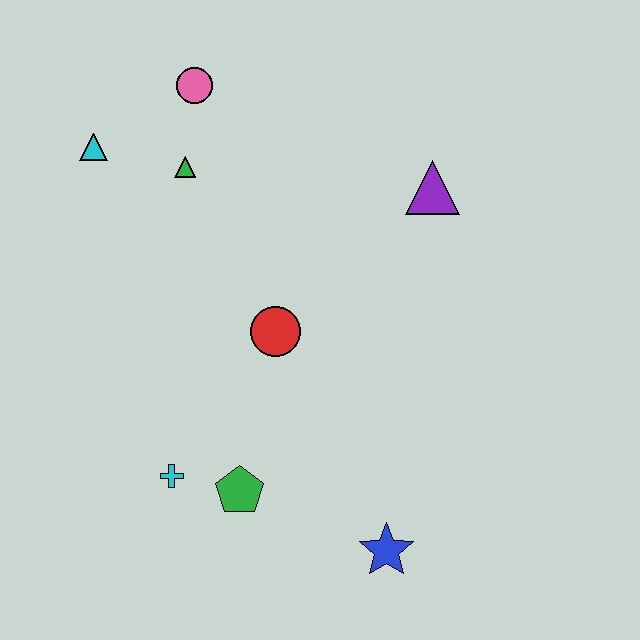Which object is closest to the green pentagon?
The cyan cross is closest to the green pentagon.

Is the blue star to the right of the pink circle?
Yes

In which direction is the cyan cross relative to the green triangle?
The cyan cross is below the green triangle.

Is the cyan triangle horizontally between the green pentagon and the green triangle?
No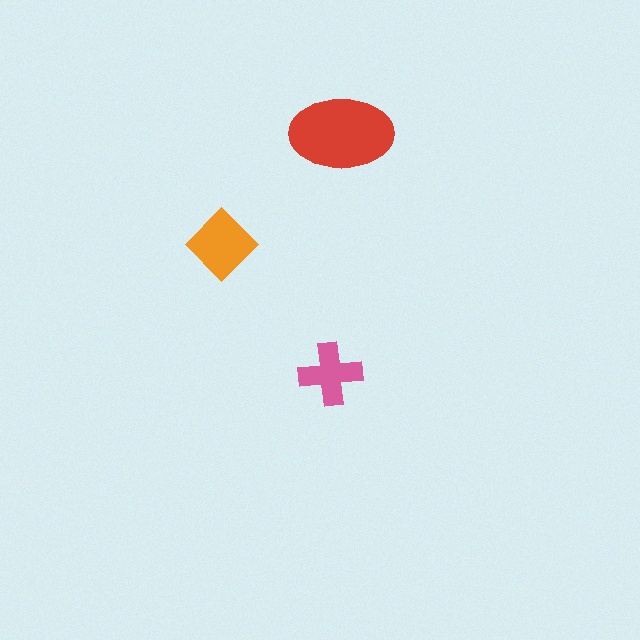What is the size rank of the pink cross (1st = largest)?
3rd.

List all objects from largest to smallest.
The red ellipse, the orange diamond, the pink cross.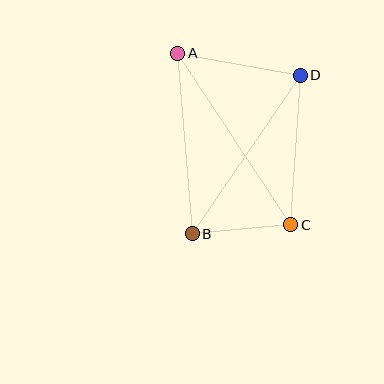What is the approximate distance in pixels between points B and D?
The distance between B and D is approximately 192 pixels.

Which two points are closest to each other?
Points B and C are closest to each other.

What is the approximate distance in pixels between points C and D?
The distance between C and D is approximately 149 pixels.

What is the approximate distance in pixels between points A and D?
The distance between A and D is approximately 125 pixels.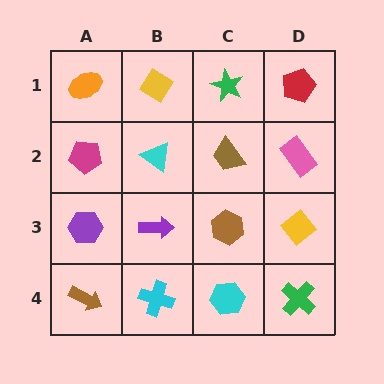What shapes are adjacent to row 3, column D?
A pink rectangle (row 2, column D), a green cross (row 4, column D), a brown hexagon (row 3, column C).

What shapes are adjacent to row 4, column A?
A purple hexagon (row 3, column A), a cyan cross (row 4, column B).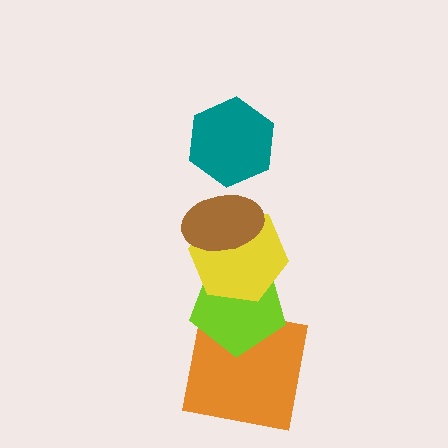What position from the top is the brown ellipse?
The brown ellipse is 2nd from the top.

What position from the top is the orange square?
The orange square is 5th from the top.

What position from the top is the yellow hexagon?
The yellow hexagon is 3rd from the top.